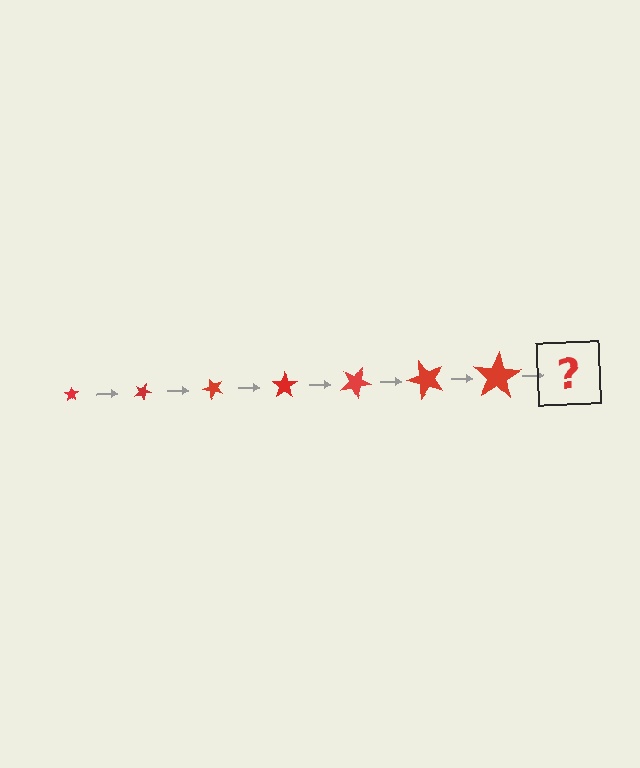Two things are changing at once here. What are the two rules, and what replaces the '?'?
The two rules are that the star grows larger each step and it rotates 25 degrees each step. The '?' should be a star, larger than the previous one and rotated 175 degrees from the start.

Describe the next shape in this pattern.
It should be a star, larger than the previous one and rotated 175 degrees from the start.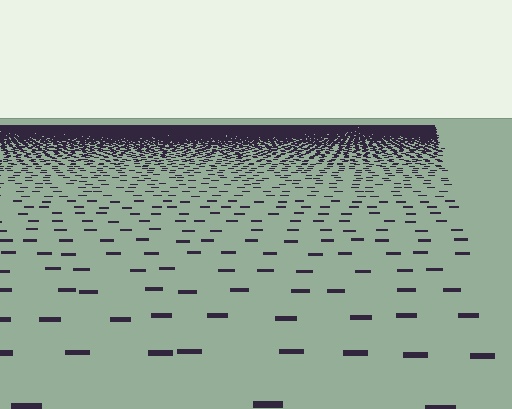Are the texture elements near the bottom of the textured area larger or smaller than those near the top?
Larger. Near the bottom, elements are closer to the viewer and appear at a bigger on-screen size.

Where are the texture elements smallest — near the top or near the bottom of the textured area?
Near the top.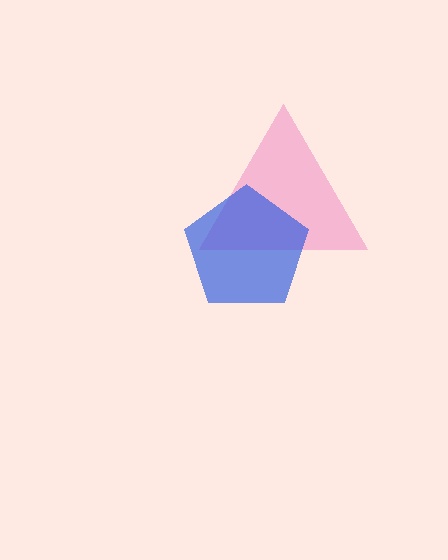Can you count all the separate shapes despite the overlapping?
Yes, there are 2 separate shapes.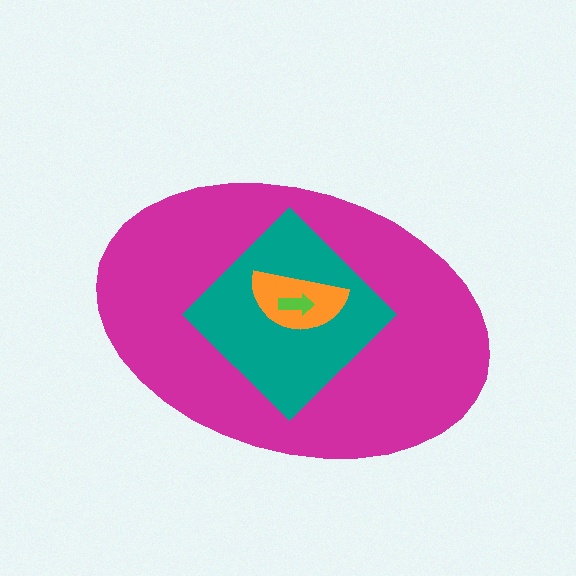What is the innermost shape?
The lime arrow.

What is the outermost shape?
The magenta ellipse.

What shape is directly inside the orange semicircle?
The lime arrow.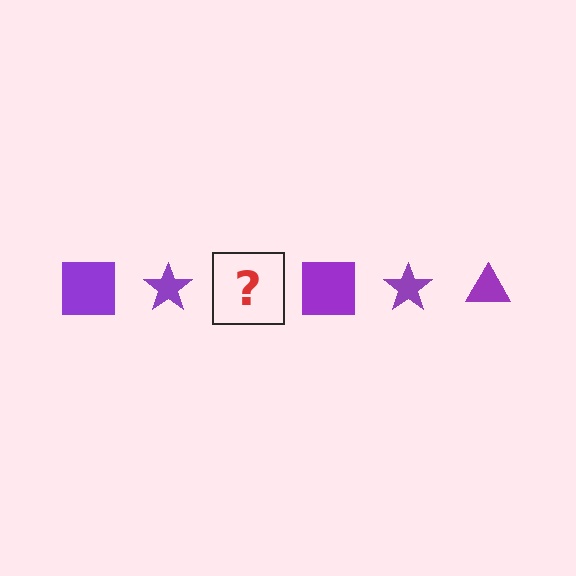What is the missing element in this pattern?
The missing element is a purple triangle.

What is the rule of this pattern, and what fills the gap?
The rule is that the pattern cycles through square, star, triangle shapes in purple. The gap should be filled with a purple triangle.